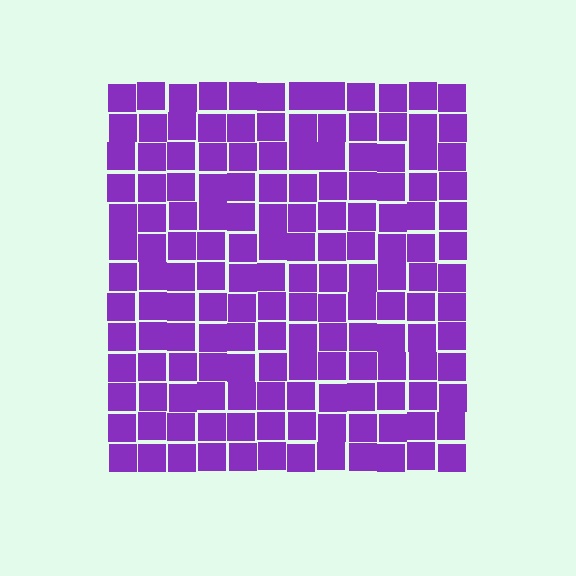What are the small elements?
The small elements are squares.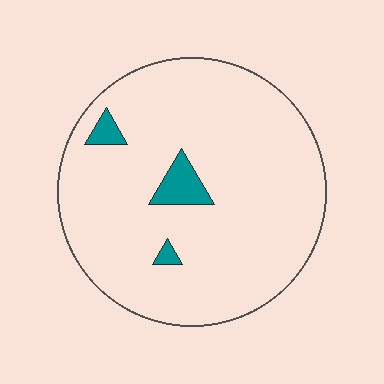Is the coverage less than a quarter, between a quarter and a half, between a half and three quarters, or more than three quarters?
Less than a quarter.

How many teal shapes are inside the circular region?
3.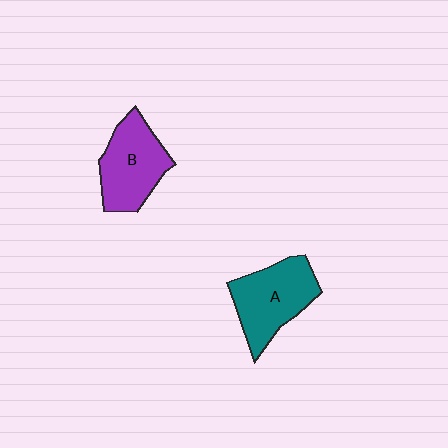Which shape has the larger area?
Shape A (teal).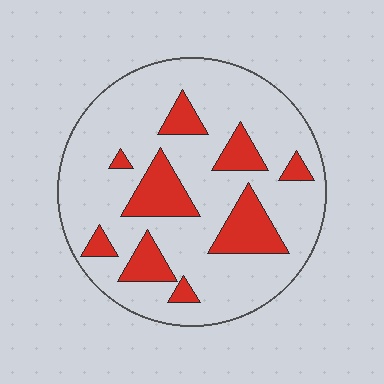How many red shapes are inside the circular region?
9.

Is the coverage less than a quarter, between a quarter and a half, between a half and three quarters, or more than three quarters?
Less than a quarter.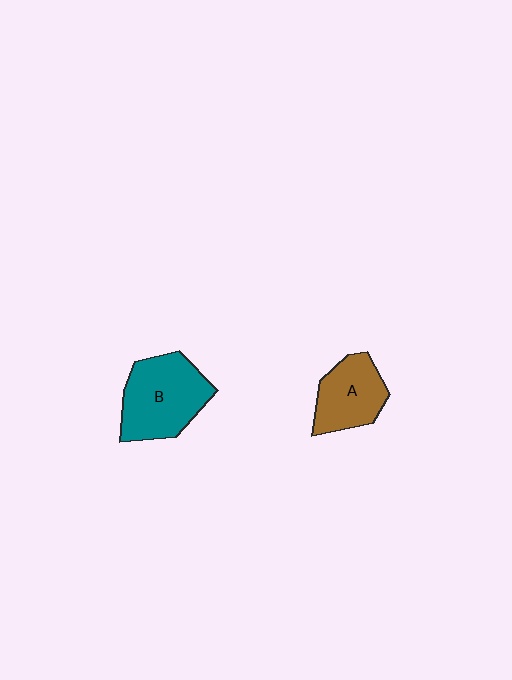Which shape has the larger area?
Shape B (teal).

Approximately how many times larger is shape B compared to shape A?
Approximately 1.4 times.